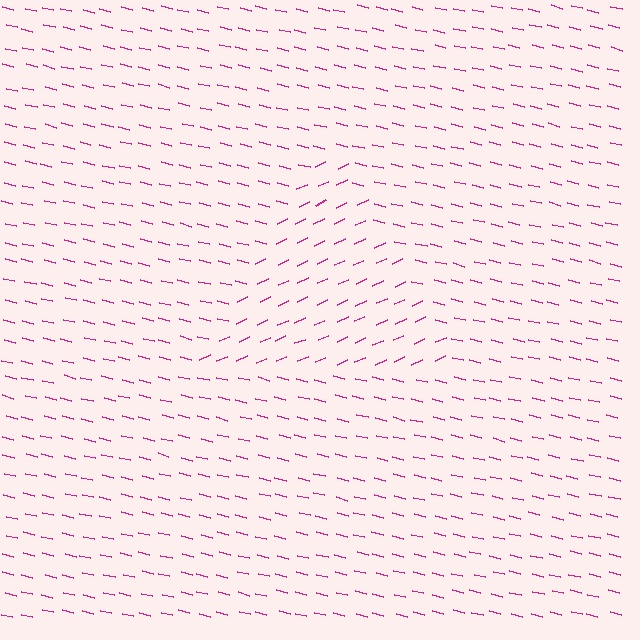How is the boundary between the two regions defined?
The boundary is defined purely by a change in line orientation (approximately 37 degrees difference). All lines are the same color and thickness.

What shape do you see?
I see a triangle.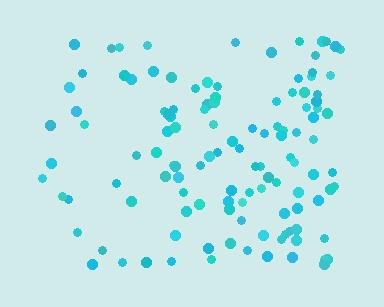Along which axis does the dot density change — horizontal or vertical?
Horizontal.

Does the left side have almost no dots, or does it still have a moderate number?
Still a moderate number, just noticeably fewer than the right.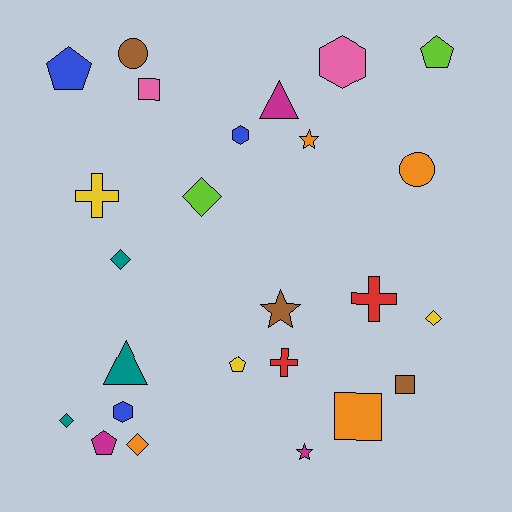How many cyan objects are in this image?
There are no cyan objects.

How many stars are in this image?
There are 3 stars.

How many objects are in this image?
There are 25 objects.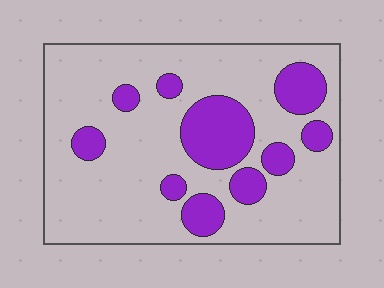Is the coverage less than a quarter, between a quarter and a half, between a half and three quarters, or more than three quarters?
Less than a quarter.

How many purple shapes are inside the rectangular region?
10.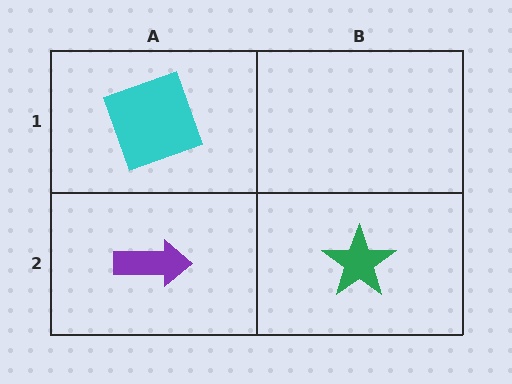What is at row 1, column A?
A cyan square.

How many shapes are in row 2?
2 shapes.